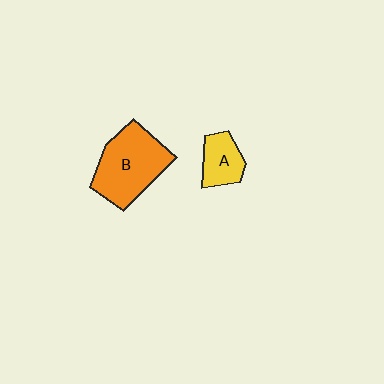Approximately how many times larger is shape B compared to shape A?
Approximately 2.2 times.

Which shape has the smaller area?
Shape A (yellow).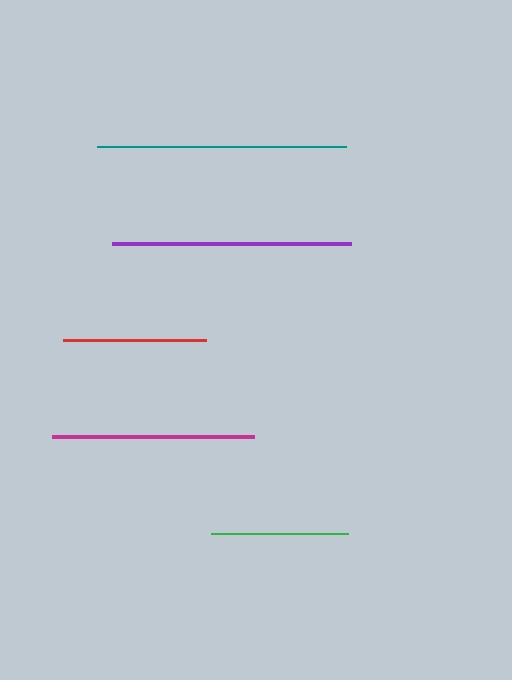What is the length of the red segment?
The red segment is approximately 143 pixels long.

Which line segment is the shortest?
The green line is the shortest at approximately 137 pixels.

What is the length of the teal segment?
The teal segment is approximately 249 pixels long.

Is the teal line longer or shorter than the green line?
The teal line is longer than the green line.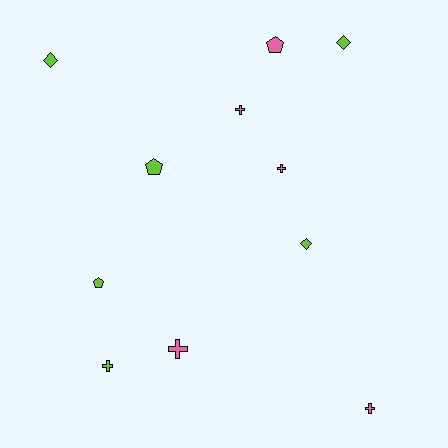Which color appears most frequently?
Lime, with 6 objects.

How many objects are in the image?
There are 11 objects.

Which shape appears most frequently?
Cross, with 5 objects.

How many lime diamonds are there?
There are 3 lime diamonds.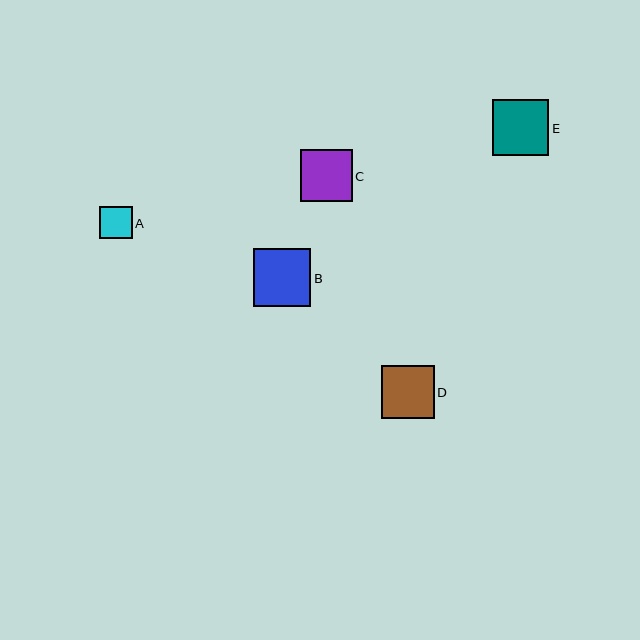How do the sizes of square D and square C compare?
Square D and square C are approximately the same size.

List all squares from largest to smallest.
From largest to smallest: B, E, D, C, A.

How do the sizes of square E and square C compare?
Square E and square C are approximately the same size.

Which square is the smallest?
Square A is the smallest with a size of approximately 33 pixels.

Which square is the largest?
Square B is the largest with a size of approximately 57 pixels.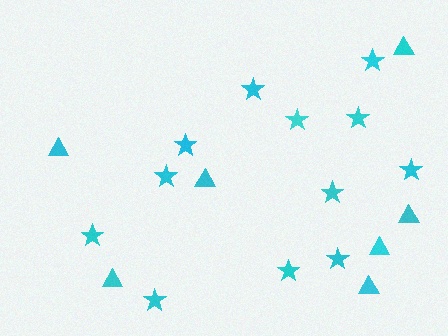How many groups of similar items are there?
There are 2 groups: one group of stars (12) and one group of triangles (7).